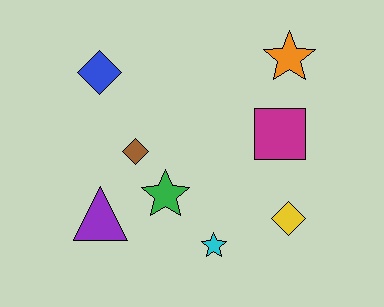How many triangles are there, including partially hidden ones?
There is 1 triangle.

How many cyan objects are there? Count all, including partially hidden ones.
There is 1 cyan object.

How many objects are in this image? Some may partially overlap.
There are 8 objects.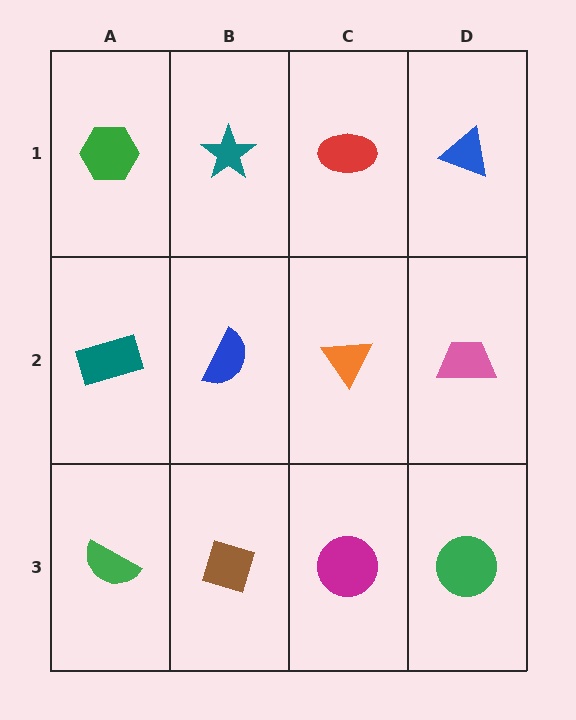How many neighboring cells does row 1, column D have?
2.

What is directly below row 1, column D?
A pink trapezoid.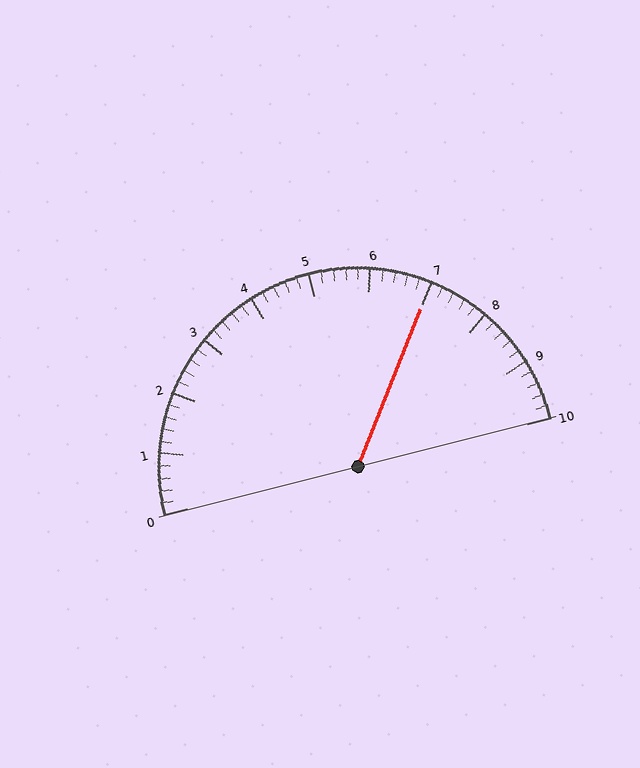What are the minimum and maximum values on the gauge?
The gauge ranges from 0 to 10.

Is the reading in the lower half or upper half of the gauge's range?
The reading is in the upper half of the range (0 to 10).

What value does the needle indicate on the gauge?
The needle indicates approximately 7.0.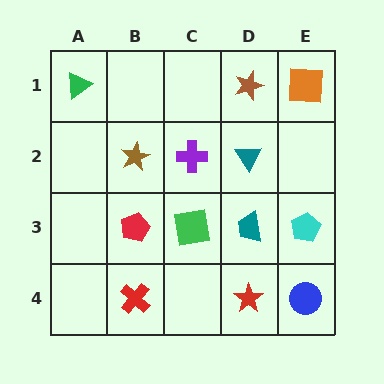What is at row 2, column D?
A teal triangle.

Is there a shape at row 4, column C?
No, that cell is empty.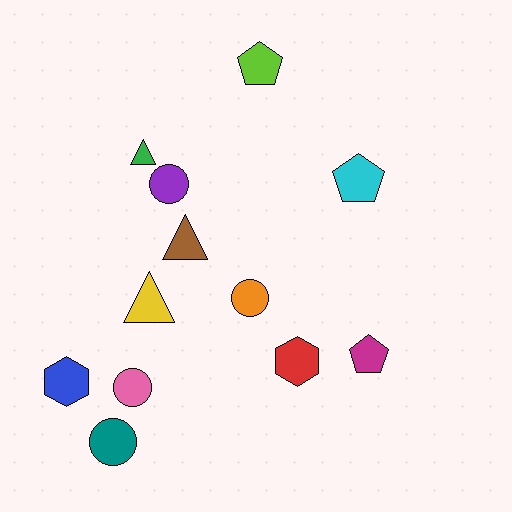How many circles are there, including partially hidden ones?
There are 4 circles.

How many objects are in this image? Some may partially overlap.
There are 12 objects.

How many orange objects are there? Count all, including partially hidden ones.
There is 1 orange object.